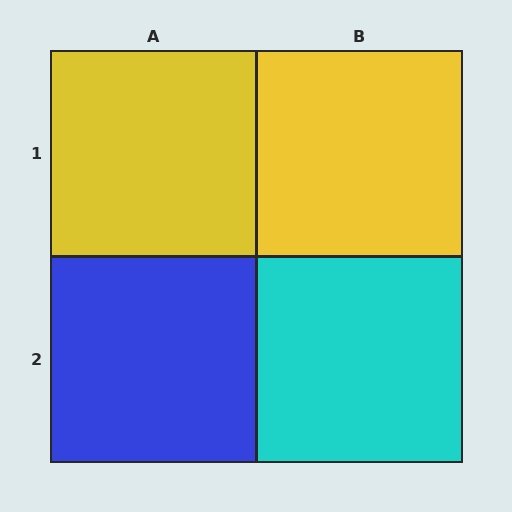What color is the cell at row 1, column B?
Yellow.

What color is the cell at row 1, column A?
Yellow.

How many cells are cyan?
1 cell is cyan.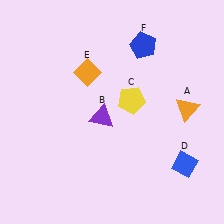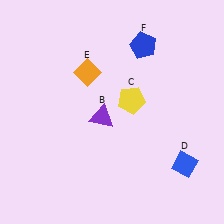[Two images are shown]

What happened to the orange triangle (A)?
The orange triangle (A) was removed in Image 2. It was in the top-right area of Image 1.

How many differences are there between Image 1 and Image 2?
There is 1 difference between the two images.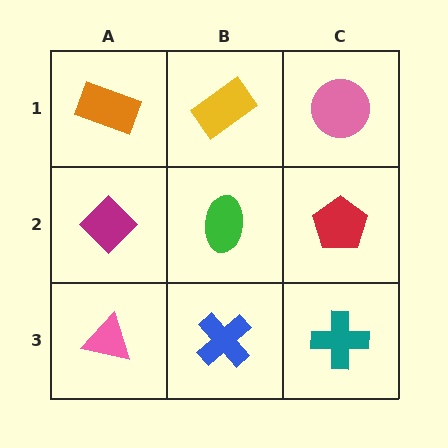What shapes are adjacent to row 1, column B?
A green ellipse (row 2, column B), an orange rectangle (row 1, column A), a pink circle (row 1, column C).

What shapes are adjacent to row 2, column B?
A yellow rectangle (row 1, column B), a blue cross (row 3, column B), a magenta diamond (row 2, column A), a red pentagon (row 2, column C).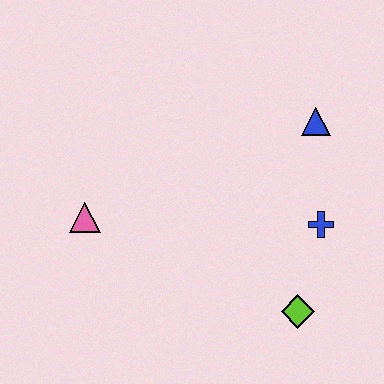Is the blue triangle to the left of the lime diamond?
No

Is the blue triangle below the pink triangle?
No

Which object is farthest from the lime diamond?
The pink triangle is farthest from the lime diamond.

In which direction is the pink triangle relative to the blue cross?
The pink triangle is to the left of the blue cross.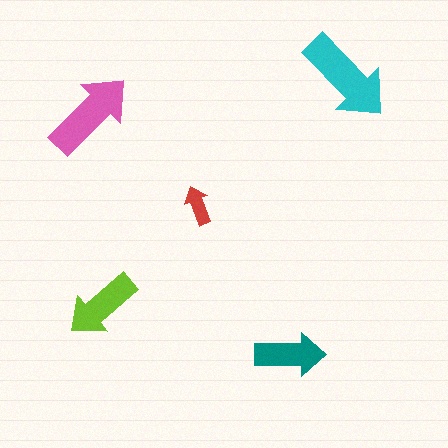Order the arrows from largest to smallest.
the cyan one, the pink one, the lime one, the teal one, the red one.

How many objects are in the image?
There are 5 objects in the image.